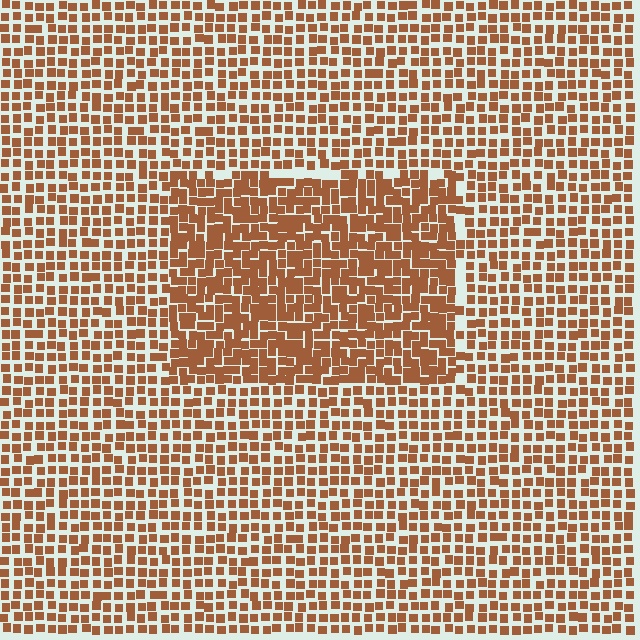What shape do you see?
I see a rectangle.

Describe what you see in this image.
The image contains small brown elements arranged at two different densities. A rectangle-shaped region is visible where the elements are more densely packed than the surrounding area.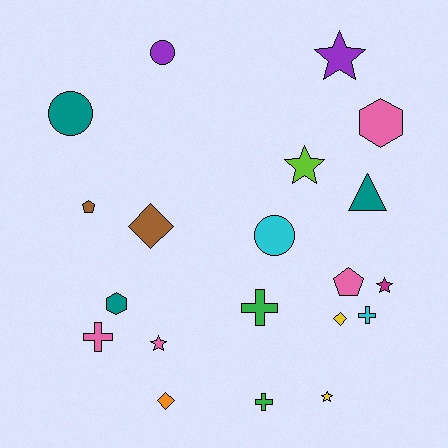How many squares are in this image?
There are no squares.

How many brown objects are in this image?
There are 2 brown objects.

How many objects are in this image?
There are 20 objects.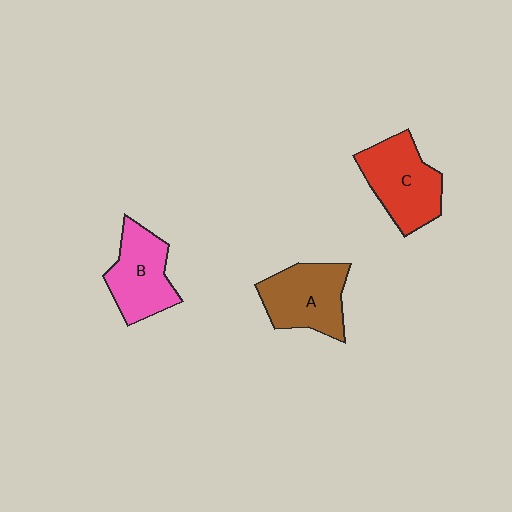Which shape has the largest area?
Shape C (red).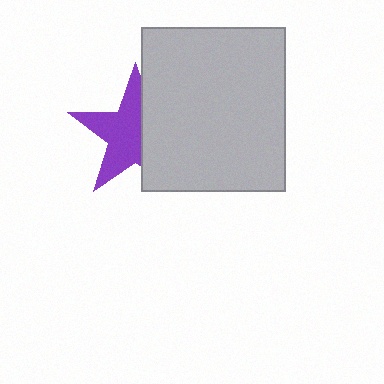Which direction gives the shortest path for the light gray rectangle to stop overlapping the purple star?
Moving right gives the shortest separation.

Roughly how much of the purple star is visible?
About half of it is visible (roughly 59%).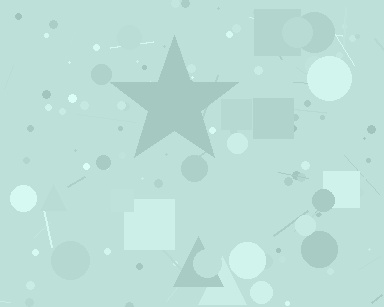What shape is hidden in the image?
A star is hidden in the image.